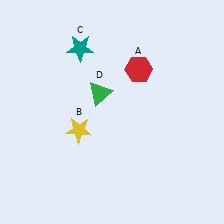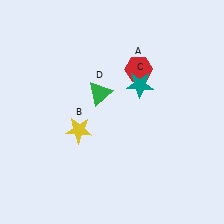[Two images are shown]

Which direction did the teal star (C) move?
The teal star (C) moved right.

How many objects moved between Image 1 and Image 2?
1 object moved between the two images.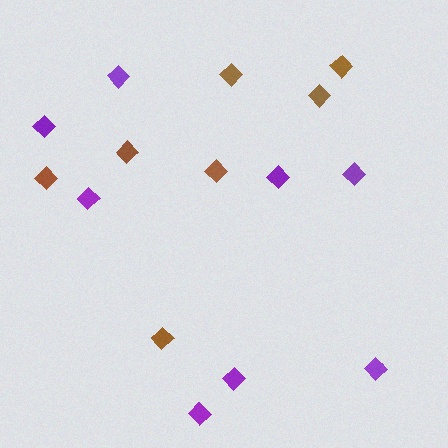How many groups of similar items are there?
There are 2 groups: one group of brown diamonds (7) and one group of purple diamonds (8).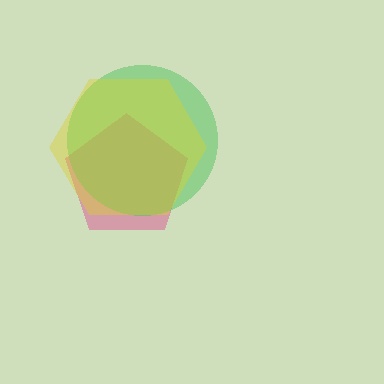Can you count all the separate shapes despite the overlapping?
Yes, there are 3 separate shapes.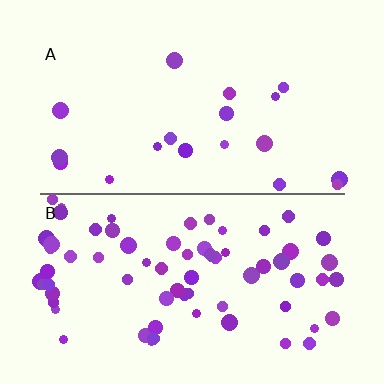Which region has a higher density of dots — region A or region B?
B (the bottom).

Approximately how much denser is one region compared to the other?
Approximately 3.7× — region B over region A.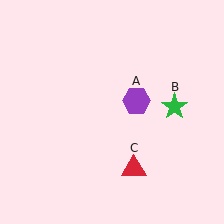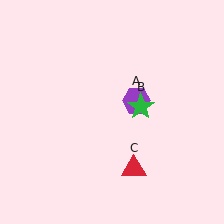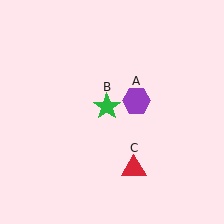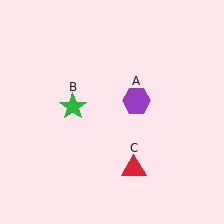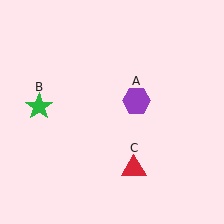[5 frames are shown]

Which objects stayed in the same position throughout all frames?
Purple hexagon (object A) and red triangle (object C) remained stationary.